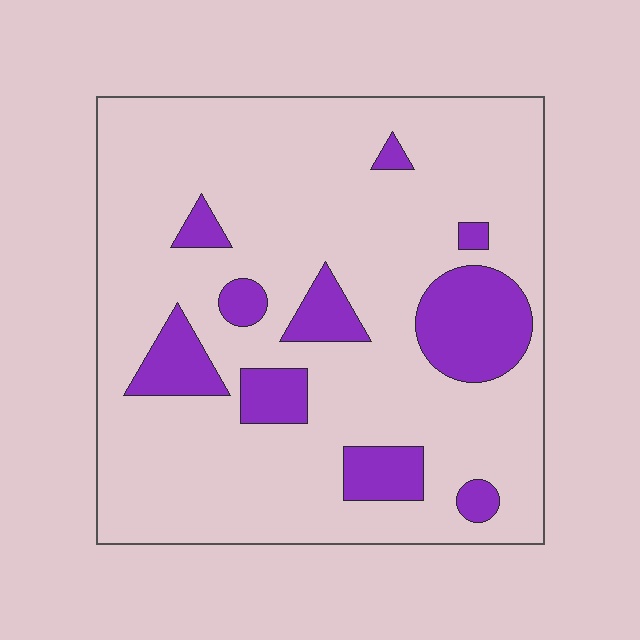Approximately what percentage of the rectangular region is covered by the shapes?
Approximately 15%.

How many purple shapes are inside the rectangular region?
10.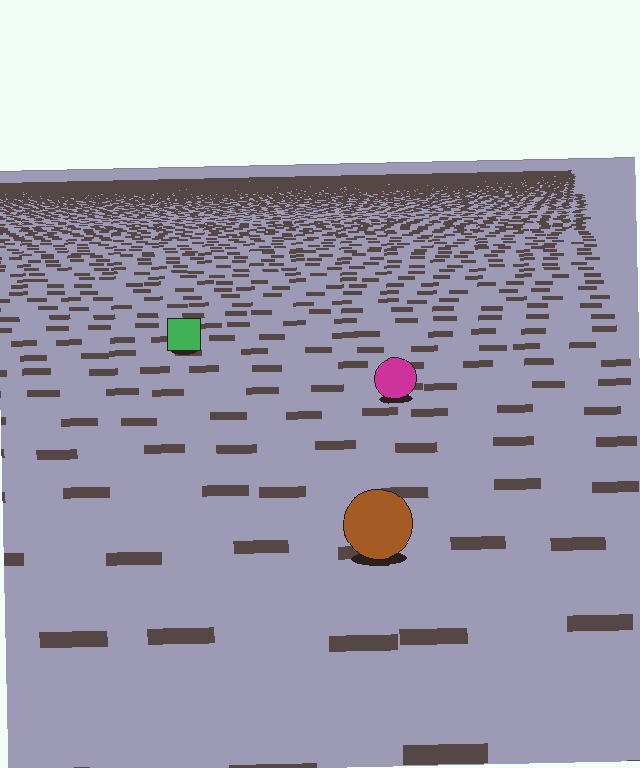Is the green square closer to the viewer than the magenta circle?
No. The magenta circle is closer — you can tell from the texture gradient: the ground texture is coarser near it.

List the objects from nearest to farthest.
From nearest to farthest: the brown circle, the magenta circle, the green square.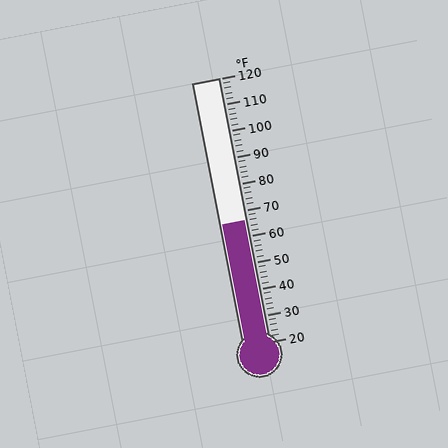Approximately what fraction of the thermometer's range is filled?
The thermometer is filled to approximately 45% of its range.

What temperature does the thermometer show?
The thermometer shows approximately 66°F.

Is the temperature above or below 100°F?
The temperature is below 100°F.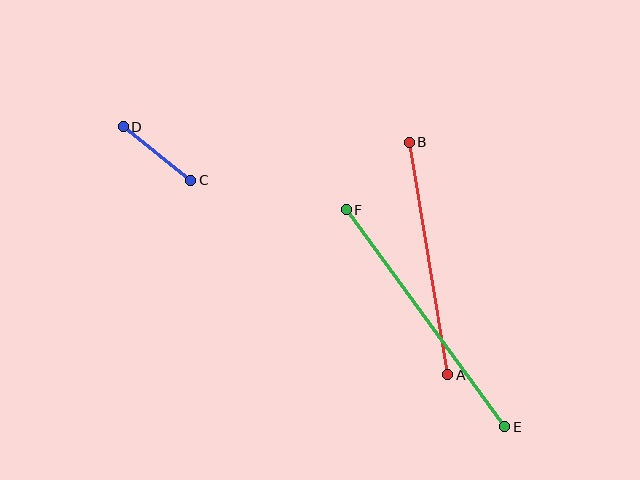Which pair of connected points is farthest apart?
Points E and F are farthest apart.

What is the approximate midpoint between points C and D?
The midpoint is at approximately (157, 154) pixels.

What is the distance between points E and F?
The distance is approximately 269 pixels.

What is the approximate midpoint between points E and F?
The midpoint is at approximately (426, 318) pixels.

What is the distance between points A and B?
The distance is approximately 236 pixels.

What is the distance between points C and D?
The distance is approximately 86 pixels.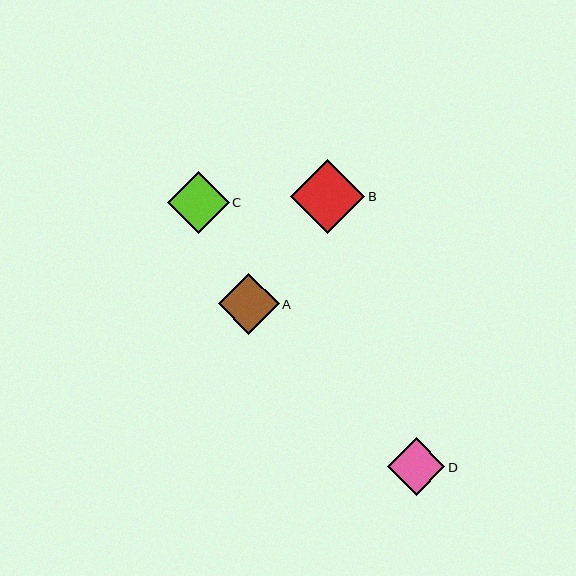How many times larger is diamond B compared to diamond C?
Diamond B is approximately 1.2 times the size of diamond C.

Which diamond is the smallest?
Diamond D is the smallest with a size of approximately 57 pixels.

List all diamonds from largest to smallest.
From largest to smallest: B, C, A, D.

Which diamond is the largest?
Diamond B is the largest with a size of approximately 74 pixels.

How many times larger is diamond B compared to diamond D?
Diamond B is approximately 1.3 times the size of diamond D.